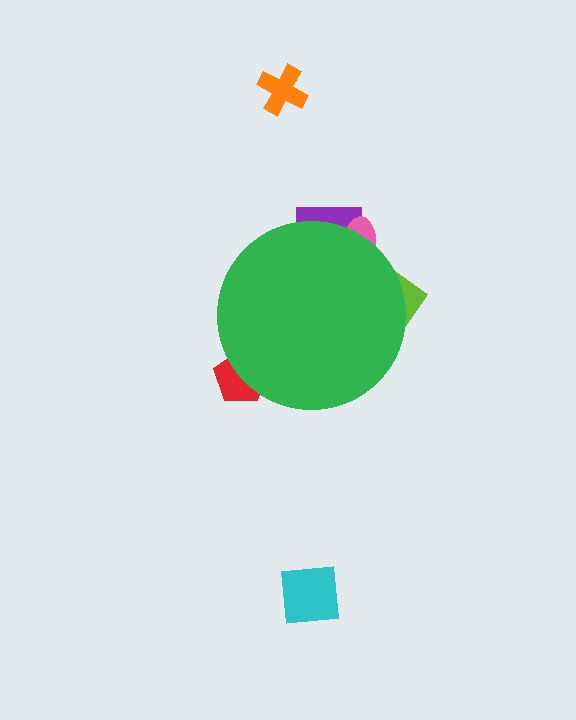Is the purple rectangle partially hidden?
Yes, the purple rectangle is partially hidden behind the green circle.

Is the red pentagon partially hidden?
Yes, the red pentagon is partially hidden behind the green circle.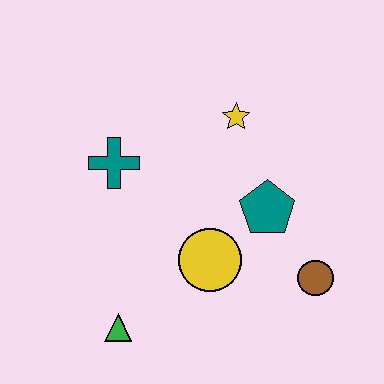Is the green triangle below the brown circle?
Yes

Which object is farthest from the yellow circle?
The yellow star is farthest from the yellow circle.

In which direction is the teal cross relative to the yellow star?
The teal cross is to the left of the yellow star.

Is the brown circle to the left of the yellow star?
No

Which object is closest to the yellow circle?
The teal pentagon is closest to the yellow circle.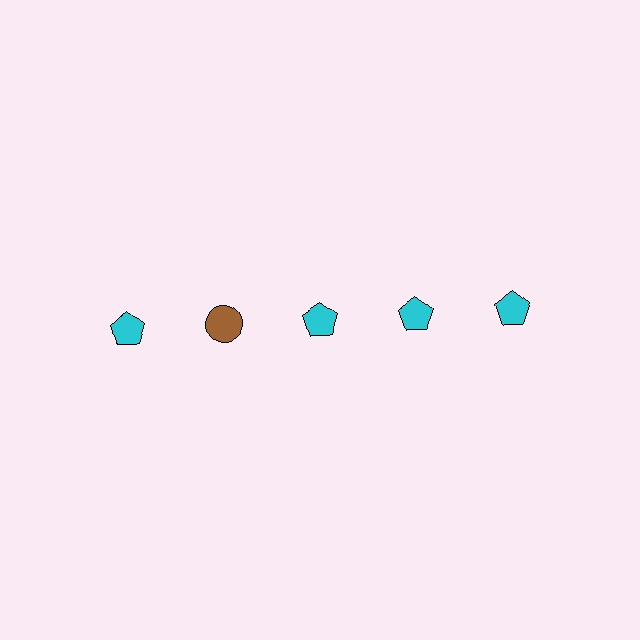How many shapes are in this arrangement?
There are 5 shapes arranged in a grid pattern.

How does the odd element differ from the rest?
It differs in both color (brown instead of cyan) and shape (circle instead of pentagon).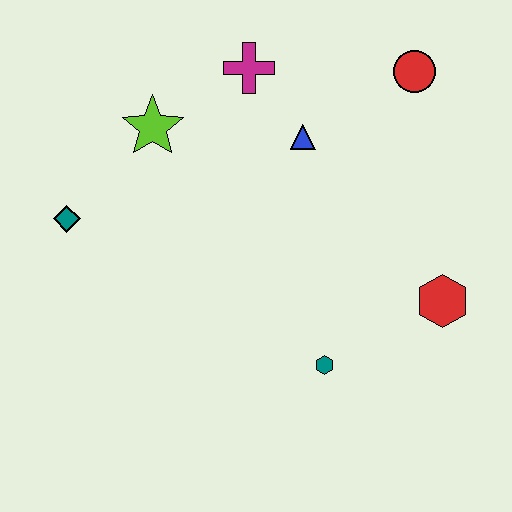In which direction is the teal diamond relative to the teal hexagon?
The teal diamond is to the left of the teal hexagon.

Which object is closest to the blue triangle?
The magenta cross is closest to the blue triangle.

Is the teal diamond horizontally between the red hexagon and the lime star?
No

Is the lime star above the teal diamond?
Yes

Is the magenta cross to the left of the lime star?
No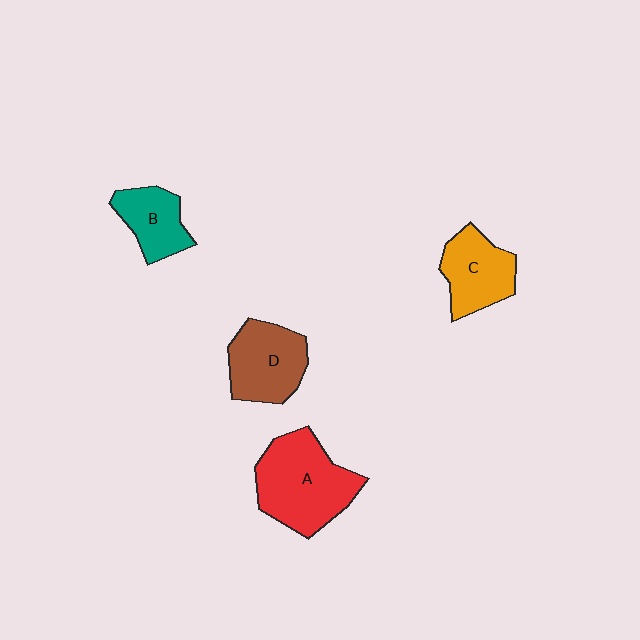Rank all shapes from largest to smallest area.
From largest to smallest: A (red), D (brown), C (orange), B (teal).